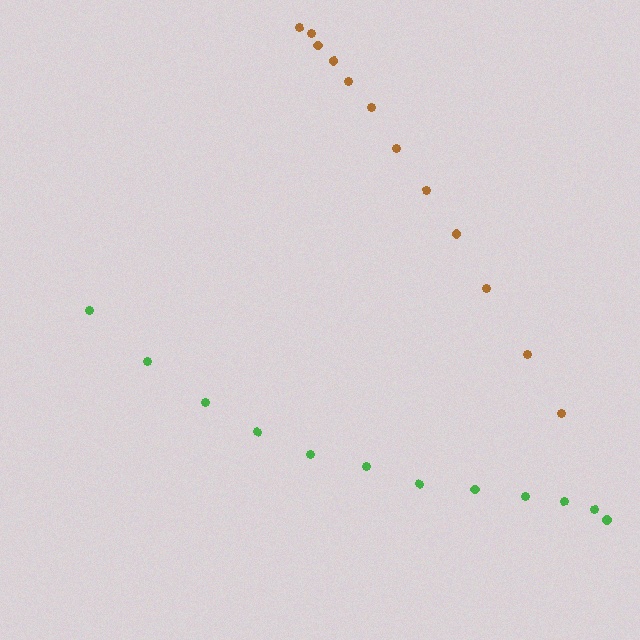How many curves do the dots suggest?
There are 2 distinct paths.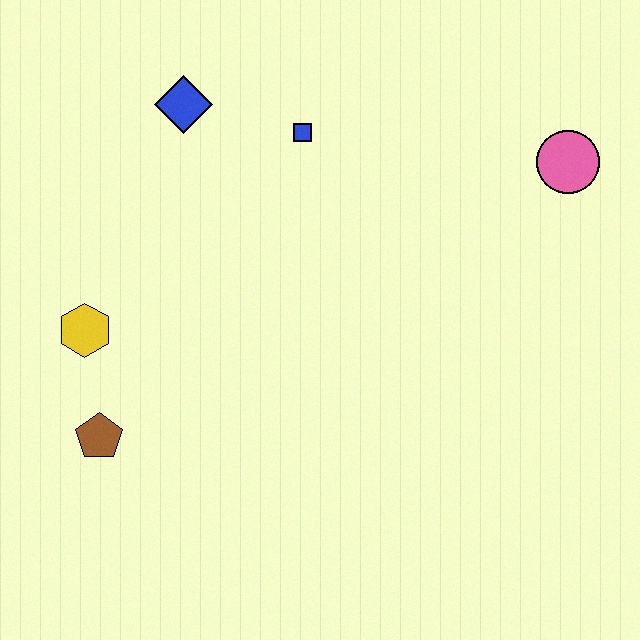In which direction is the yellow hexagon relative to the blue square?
The yellow hexagon is to the left of the blue square.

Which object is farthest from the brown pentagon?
The pink circle is farthest from the brown pentagon.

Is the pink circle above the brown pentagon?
Yes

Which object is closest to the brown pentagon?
The yellow hexagon is closest to the brown pentagon.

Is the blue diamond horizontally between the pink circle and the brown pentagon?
Yes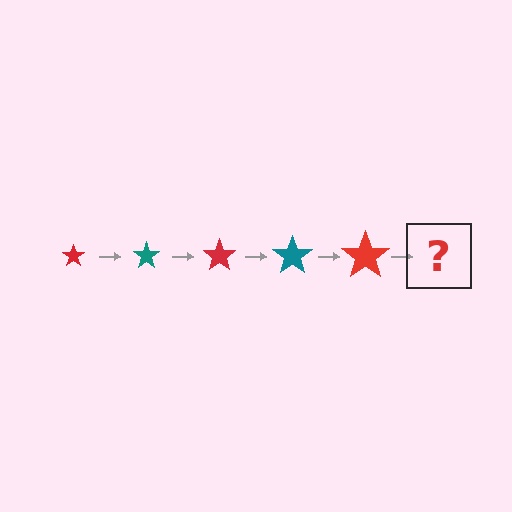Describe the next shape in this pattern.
It should be a teal star, larger than the previous one.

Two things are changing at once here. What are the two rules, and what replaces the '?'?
The two rules are that the star grows larger each step and the color cycles through red and teal. The '?' should be a teal star, larger than the previous one.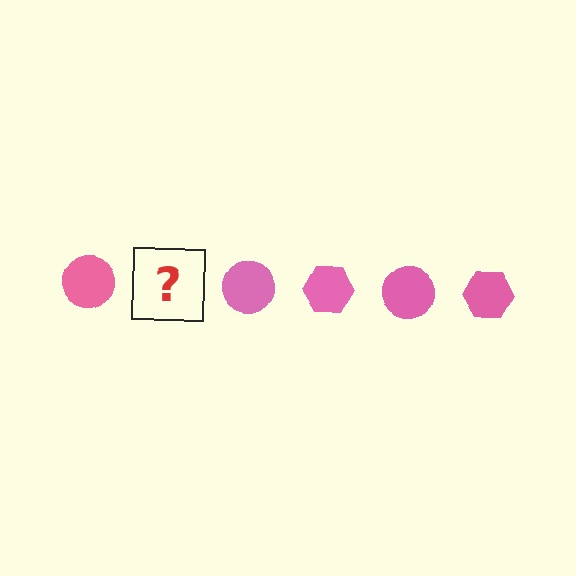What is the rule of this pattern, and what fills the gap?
The rule is that the pattern cycles through circle, hexagon shapes in pink. The gap should be filled with a pink hexagon.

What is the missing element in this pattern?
The missing element is a pink hexagon.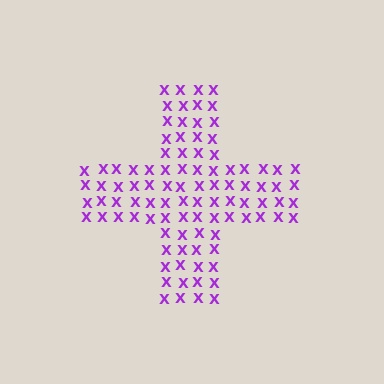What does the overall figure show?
The overall figure shows a cross.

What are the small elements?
The small elements are letter X's.